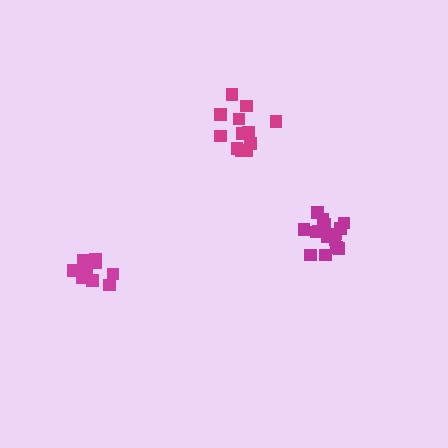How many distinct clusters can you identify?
There are 3 distinct clusters.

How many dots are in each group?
Group 1: 10 dots, Group 2: 12 dots, Group 3: 15 dots (37 total).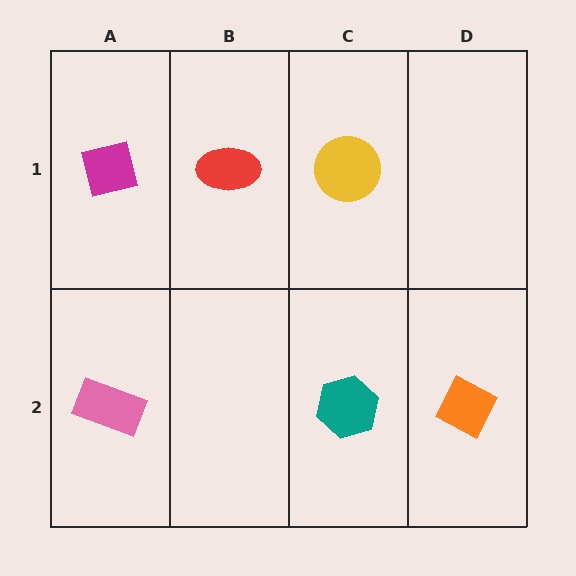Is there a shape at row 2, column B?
No, that cell is empty.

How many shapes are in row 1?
3 shapes.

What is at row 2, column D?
An orange diamond.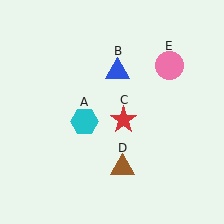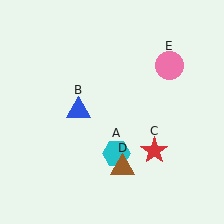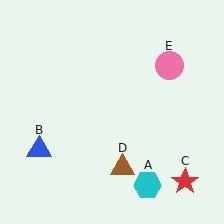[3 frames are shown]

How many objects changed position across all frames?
3 objects changed position: cyan hexagon (object A), blue triangle (object B), red star (object C).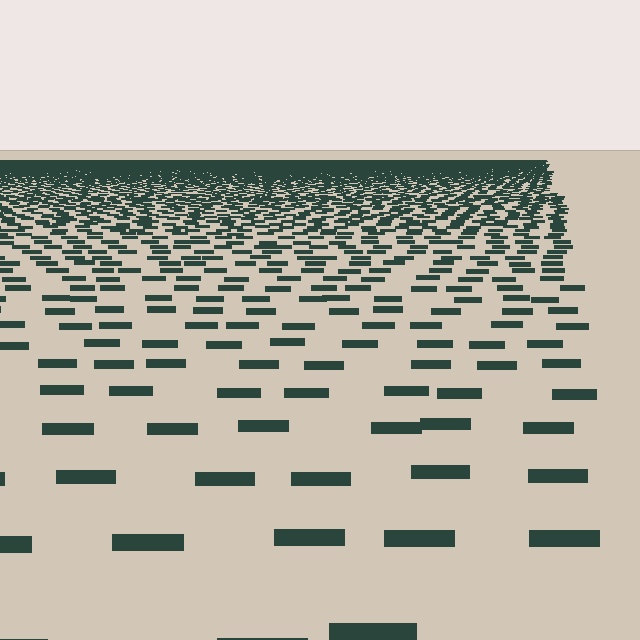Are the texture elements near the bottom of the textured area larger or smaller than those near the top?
Larger. Near the bottom, elements are closer to the viewer and appear at a bigger on-screen size.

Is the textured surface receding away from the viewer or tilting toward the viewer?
The surface is receding away from the viewer. Texture elements get smaller and denser toward the top.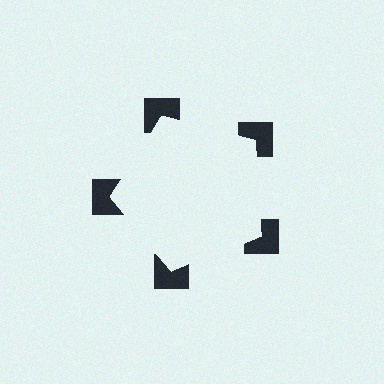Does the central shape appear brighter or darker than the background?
It typically appears slightly brighter than the background, even though no actual brightness change is drawn.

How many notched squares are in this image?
There are 5 — one at each vertex of the illusory pentagon.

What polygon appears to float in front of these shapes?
An illusory pentagon — its edges are inferred from the aligned wedge cuts in the notched squares, not physically drawn.